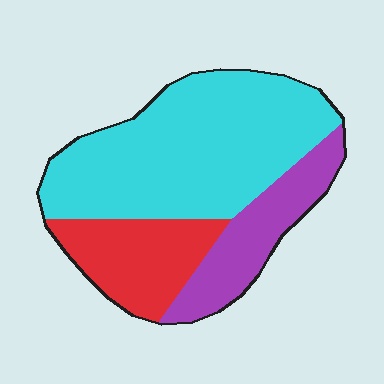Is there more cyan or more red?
Cyan.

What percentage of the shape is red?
Red takes up about one fifth (1/5) of the shape.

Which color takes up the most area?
Cyan, at roughly 60%.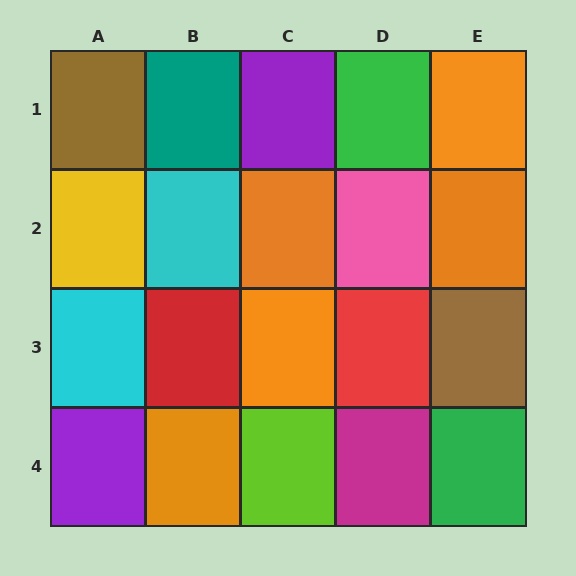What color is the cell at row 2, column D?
Pink.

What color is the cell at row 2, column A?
Yellow.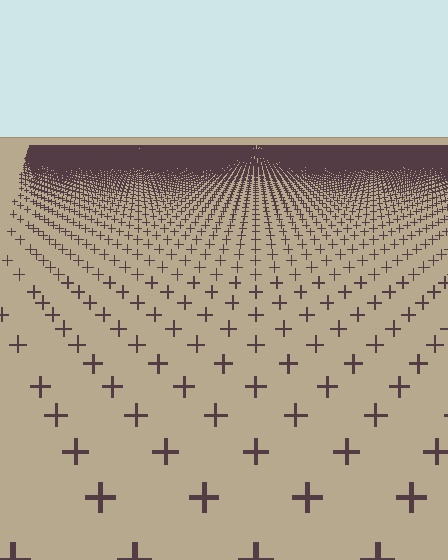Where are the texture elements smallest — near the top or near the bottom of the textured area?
Near the top.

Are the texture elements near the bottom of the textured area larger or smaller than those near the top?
Larger. Near the bottom, elements are closer to the viewer and appear at a bigger on-screen size.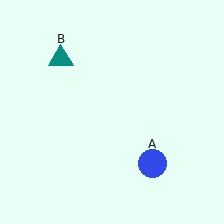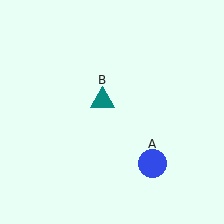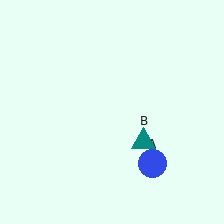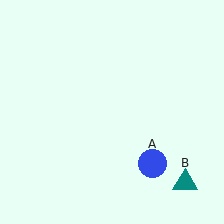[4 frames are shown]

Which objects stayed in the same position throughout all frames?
Blue circle (object A) remained stationary.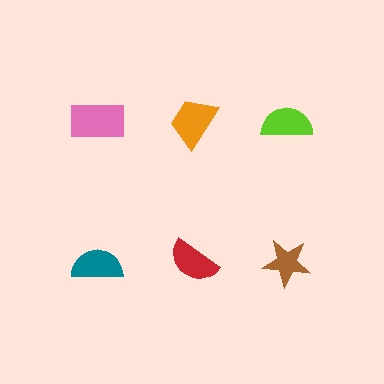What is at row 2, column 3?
A brown star.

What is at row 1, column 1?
A pink rectangle.